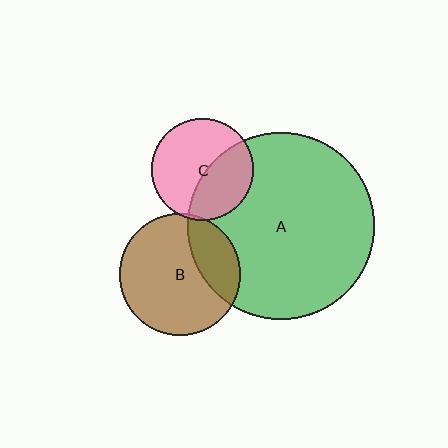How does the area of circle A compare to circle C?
Approximately 3.4 times.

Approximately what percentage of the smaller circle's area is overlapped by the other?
Approximately 40%.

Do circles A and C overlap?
Yes.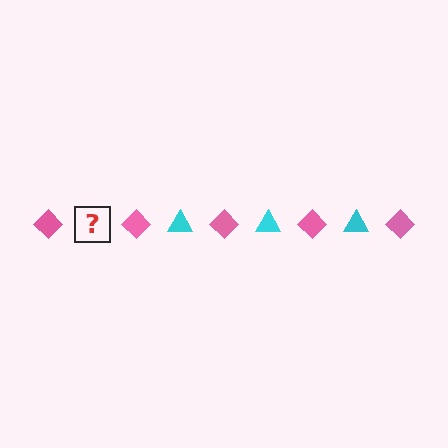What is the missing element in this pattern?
The missing element is a cyan triangle.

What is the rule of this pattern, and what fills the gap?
The rule is that the pattern alternates between pink diamond and cyan triangle. The gap should be filled with a cyan triangle.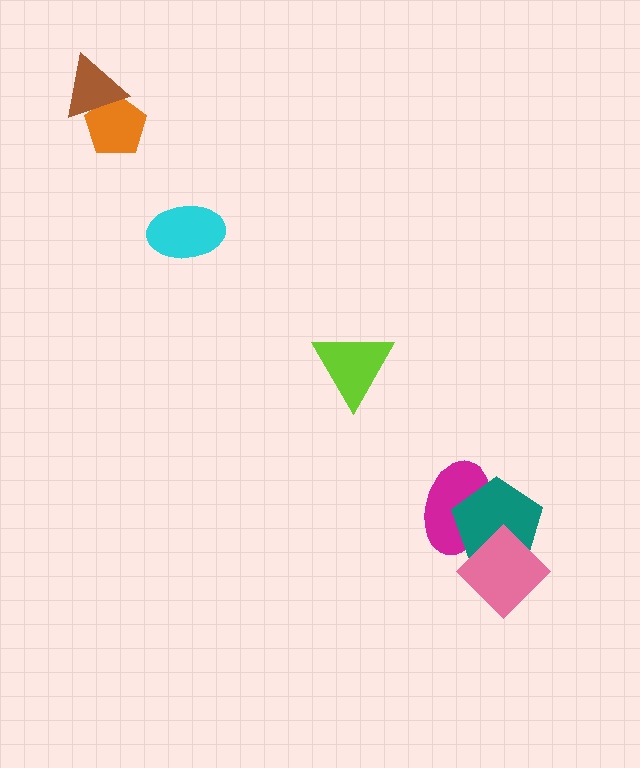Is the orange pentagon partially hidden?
Yes, it is partially covered by another shape.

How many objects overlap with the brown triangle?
1 object overlaps with the brown triangle.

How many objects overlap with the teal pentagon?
2 objects overlap with the teal pentagon.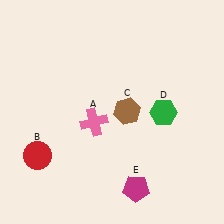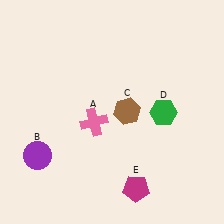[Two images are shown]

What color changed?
The circle (B) changed from red in Image 1 to purple in Image 2.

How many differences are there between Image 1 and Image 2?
There is 1 difference between the two images.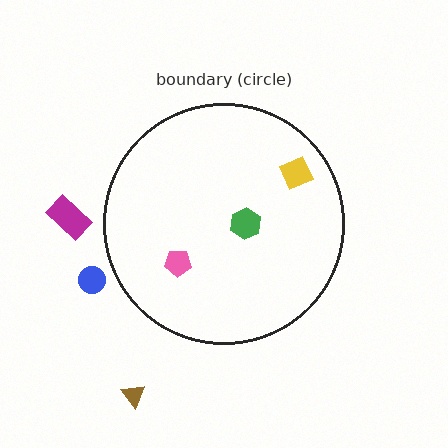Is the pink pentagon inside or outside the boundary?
Inside.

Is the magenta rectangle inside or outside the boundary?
Outside.